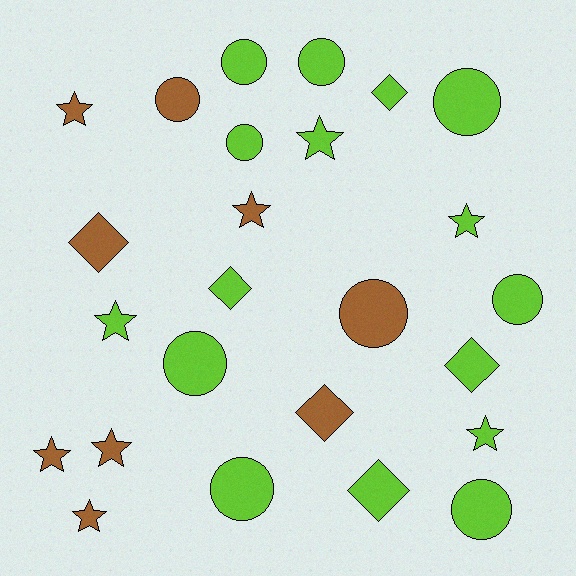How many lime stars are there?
There are 4 lime stars.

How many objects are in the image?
There are 25 objects.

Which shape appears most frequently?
Circle, with 10 objects.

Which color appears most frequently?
Lime, with 16 objects.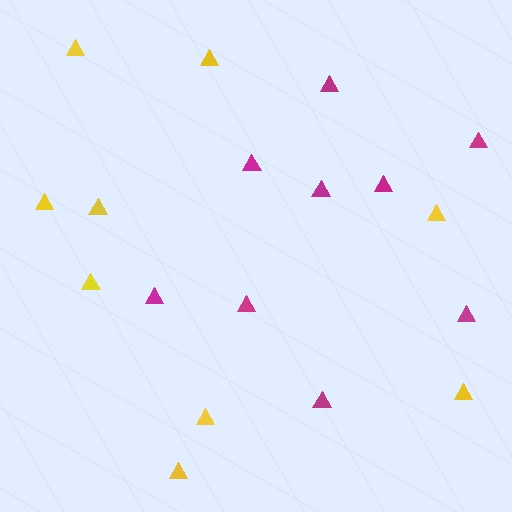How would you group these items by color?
There are 2 groups: one group of yellow triangles (9) and one group of magenta triangles (9).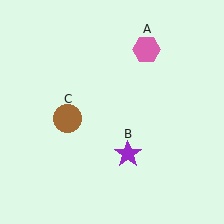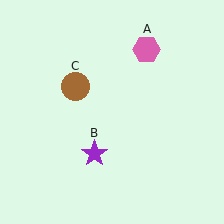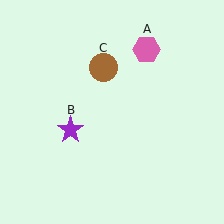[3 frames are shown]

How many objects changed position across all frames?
2 objects changed position: purple star (object B), brown circle (object C).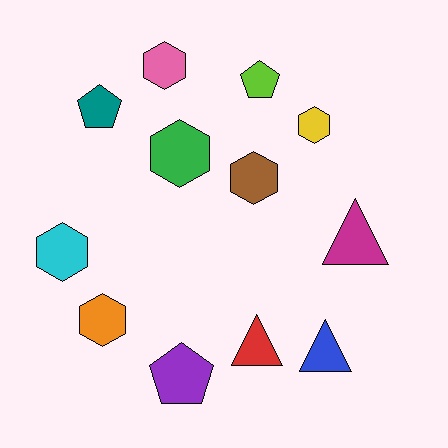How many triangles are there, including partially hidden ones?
There are 3 triangles.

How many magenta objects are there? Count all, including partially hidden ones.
There is 1 magenta object.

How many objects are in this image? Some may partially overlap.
There are 12 objects.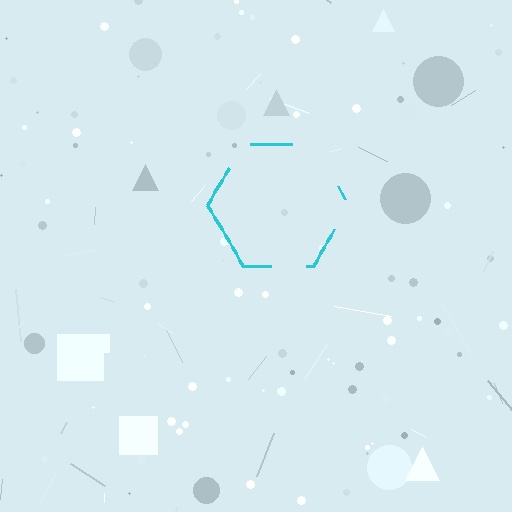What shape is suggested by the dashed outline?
The dashed outline suggests a hexagon.